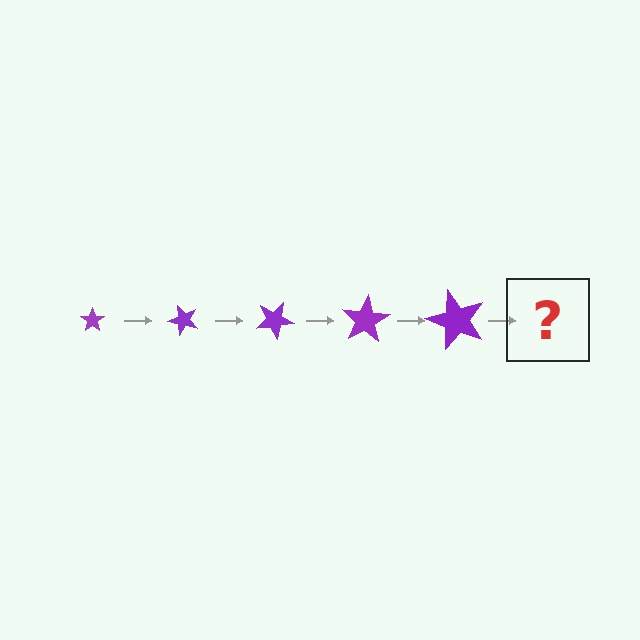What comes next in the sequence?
The next element should be a star, larger than the previous one and rotated 250 degrees from the start.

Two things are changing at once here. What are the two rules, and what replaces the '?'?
The two rules are that the star grows larger each step and it rotates 50 degrees each step. The '?' should be a star, larger than the previous one and rotated 250 degrees from the start.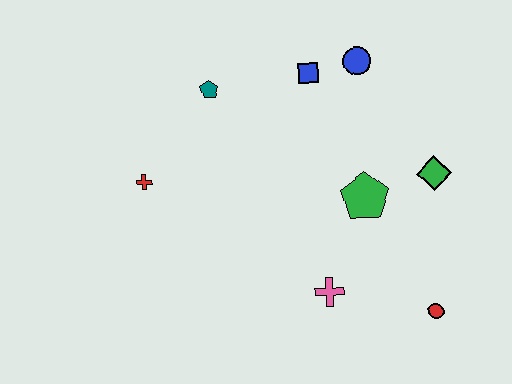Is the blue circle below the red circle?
No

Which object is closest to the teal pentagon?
The blue square is closest to the teal pentagon.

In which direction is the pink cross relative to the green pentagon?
The pink cross is below the green pentagon.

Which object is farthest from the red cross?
The red circle is farthest from the red cross.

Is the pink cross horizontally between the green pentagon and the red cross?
Yes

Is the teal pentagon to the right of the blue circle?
No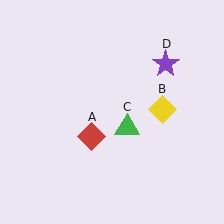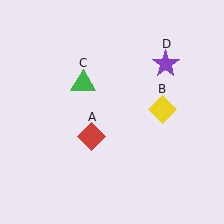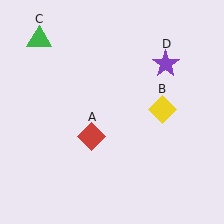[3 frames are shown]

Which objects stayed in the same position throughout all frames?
Red diamond (object A) and yellow diamond (object B) and purple star (object D) remained stationary.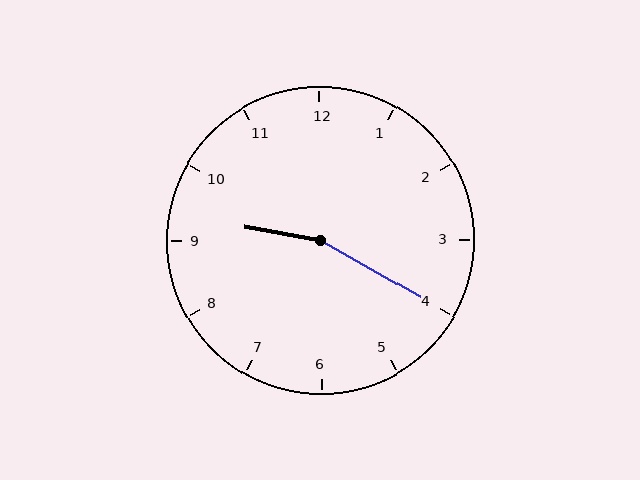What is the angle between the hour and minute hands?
Approximately 160 degrees.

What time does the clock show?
9:20.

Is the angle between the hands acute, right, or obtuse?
It is obtuse.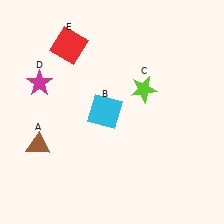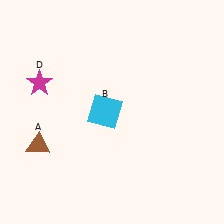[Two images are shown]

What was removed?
The lime star (C), the red square (E) were removed in Image 2.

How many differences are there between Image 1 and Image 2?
There are 2 differences between the two images.